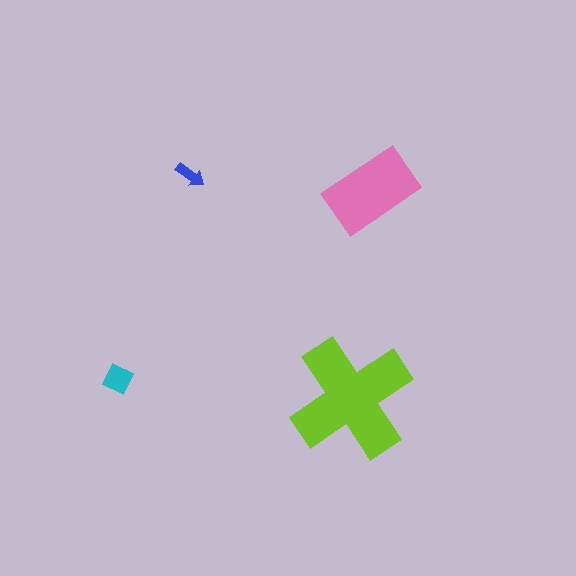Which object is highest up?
The blue arrow is topmost.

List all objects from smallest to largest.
The blue arrow, the cyan diamond, the pink rectangle, the lime cross.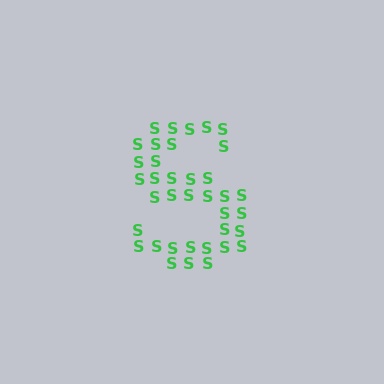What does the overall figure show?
The overall figure shows the letter S.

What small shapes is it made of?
It is made of small letter S's.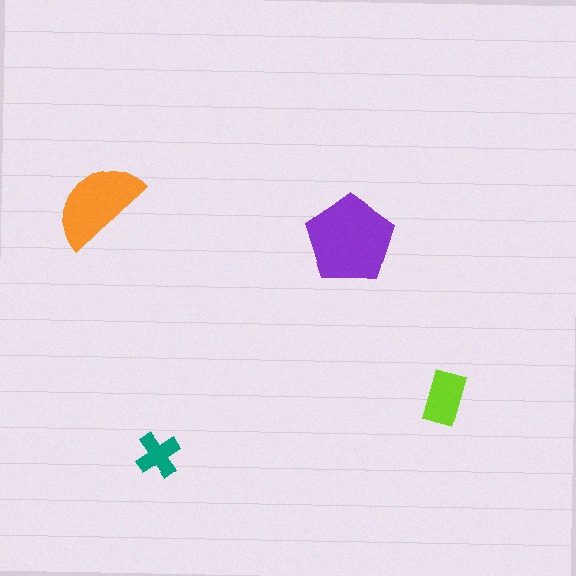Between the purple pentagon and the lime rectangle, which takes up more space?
The purple pentagon.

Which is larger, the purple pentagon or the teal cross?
The purple pentagon.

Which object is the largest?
The purple pentagon.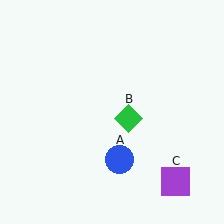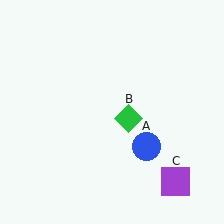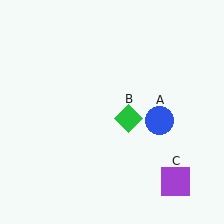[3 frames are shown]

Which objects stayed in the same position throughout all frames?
Green diamond (object B) and purple square (object C) remained stationary.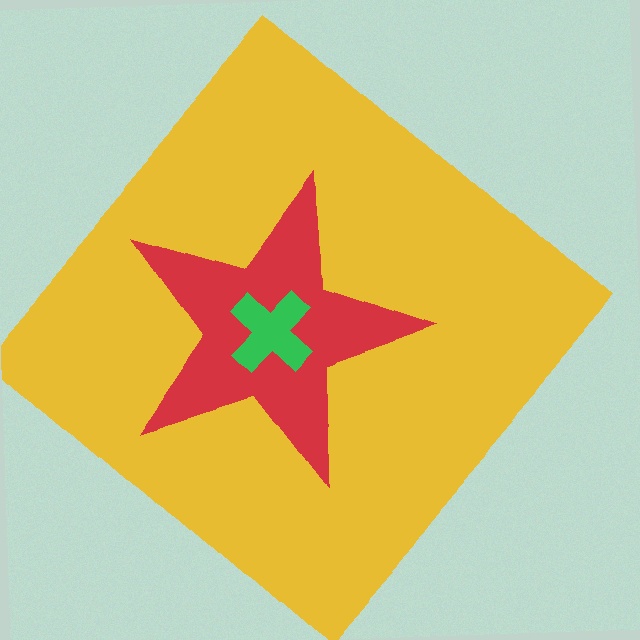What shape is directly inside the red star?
The green cross.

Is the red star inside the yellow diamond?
Yes.